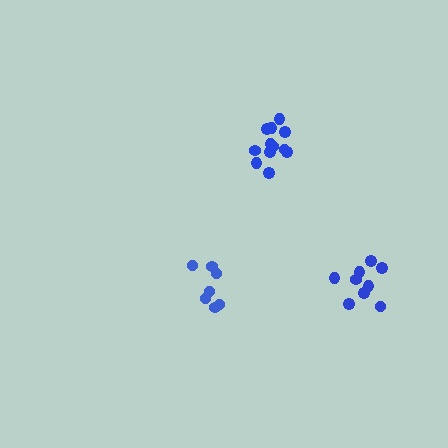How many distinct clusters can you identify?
There are 3 distinct clusters.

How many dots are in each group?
Group 1: 12 dots, Group 2: 7 dots, Group 3: 9 dots (28 total).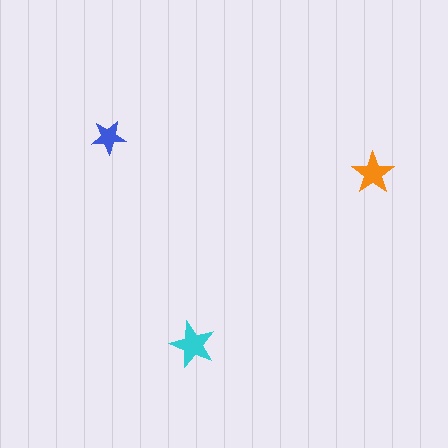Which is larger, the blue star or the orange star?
The orange one.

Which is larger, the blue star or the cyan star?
The cyan one.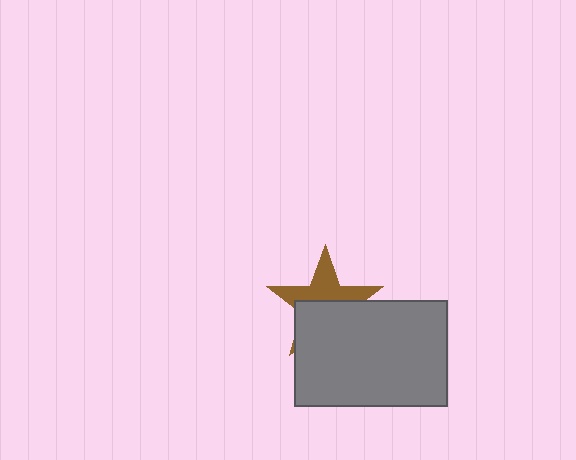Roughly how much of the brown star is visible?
About half of it is visible (roughly 46%).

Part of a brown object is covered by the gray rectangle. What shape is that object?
It is a star.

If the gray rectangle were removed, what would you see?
You would see the complete brown star.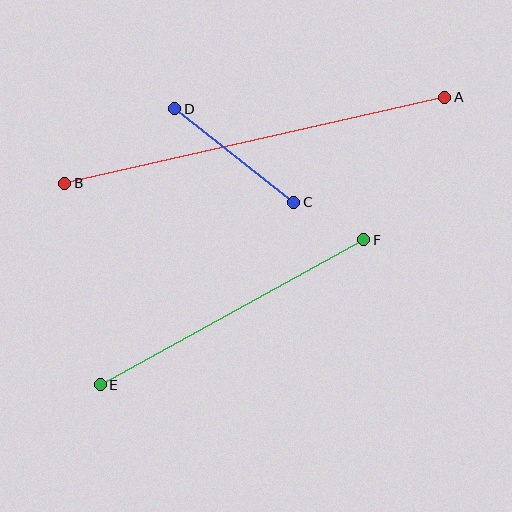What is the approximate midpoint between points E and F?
The midpoint is at approximately (232, 312) pixels.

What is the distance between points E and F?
The distance is approximately 301 pixels.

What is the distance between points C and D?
The distance is approximately 151 pixels.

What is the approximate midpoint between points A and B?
The midpoint is at approximately (255, 140) pixels.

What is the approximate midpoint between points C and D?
The midpoint is at approximately (234, 155) pixels.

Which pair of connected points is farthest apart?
Points A and B are farthest apart.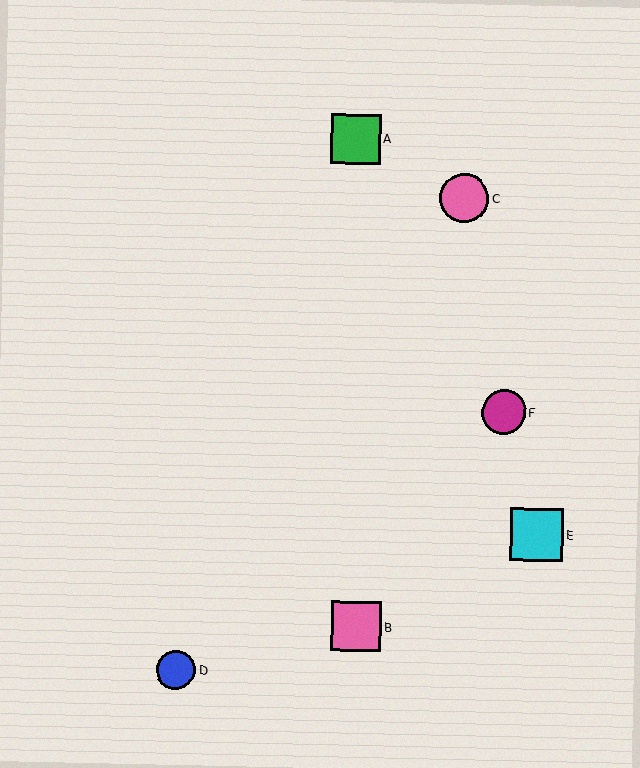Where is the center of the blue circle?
The center of the blue circle is at (176, 670).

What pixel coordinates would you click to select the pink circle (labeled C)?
Click at (464, 198) to select the pink circle C.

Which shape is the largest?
The cyan square (labeled E) is the largest.